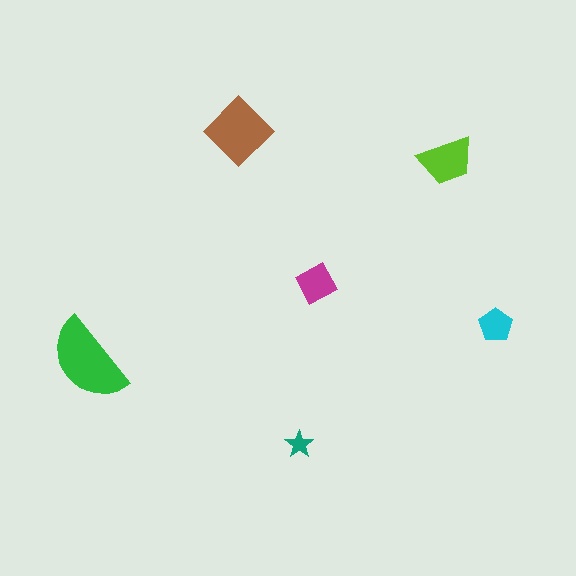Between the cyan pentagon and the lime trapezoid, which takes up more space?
The lime trapezoid.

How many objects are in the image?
There are 6 objects in the image.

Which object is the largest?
The green semicircle.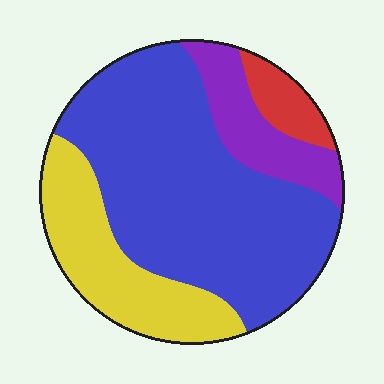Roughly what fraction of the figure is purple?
Purple takes up less than a quarter of the figure.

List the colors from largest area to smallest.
From largest to smallest: blue, yellow, purple, red.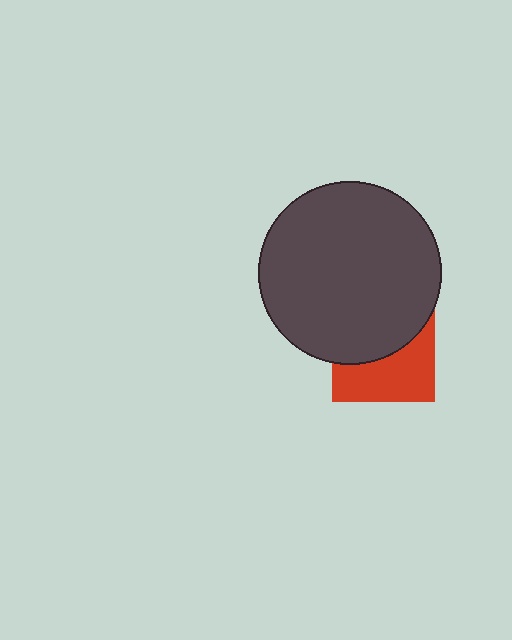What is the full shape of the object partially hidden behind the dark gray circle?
The partially hidden object is a red square.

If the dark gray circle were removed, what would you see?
You would see the complete red square.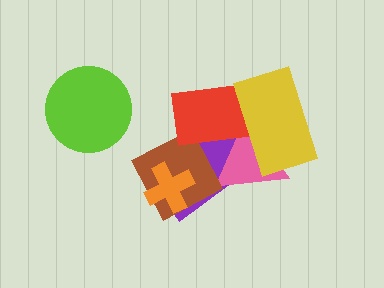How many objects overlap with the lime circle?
0 objects overlap with the lime circle.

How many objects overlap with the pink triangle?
3 objects overlap with the pink triangle.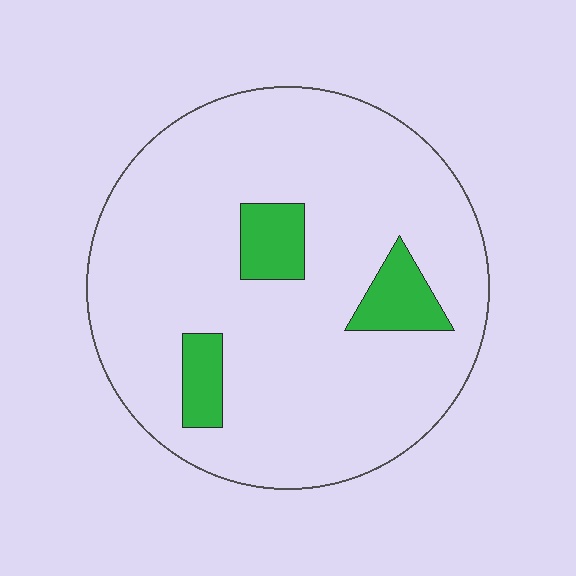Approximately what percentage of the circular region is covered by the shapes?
Approximately 10%.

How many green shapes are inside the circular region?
3.